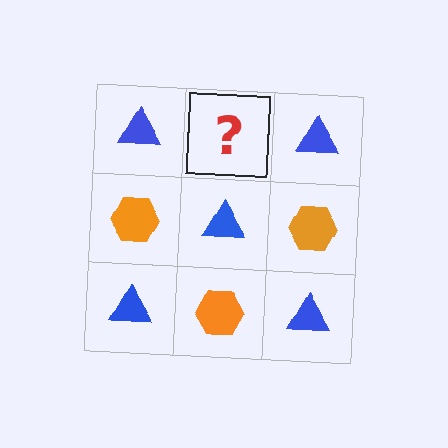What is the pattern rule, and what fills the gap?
The rule is that it alternates blue triangle and orange hexagon in a checkerboard pattern. The gap should be filled with an orange hexagon.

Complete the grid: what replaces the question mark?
The question mark should be replaced with an orange hexagon.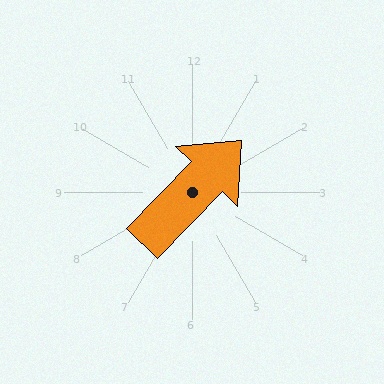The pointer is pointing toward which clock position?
Roughly 1 o'clock.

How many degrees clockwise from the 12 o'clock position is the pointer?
Approximately 44 degrees.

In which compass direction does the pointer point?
Northeast.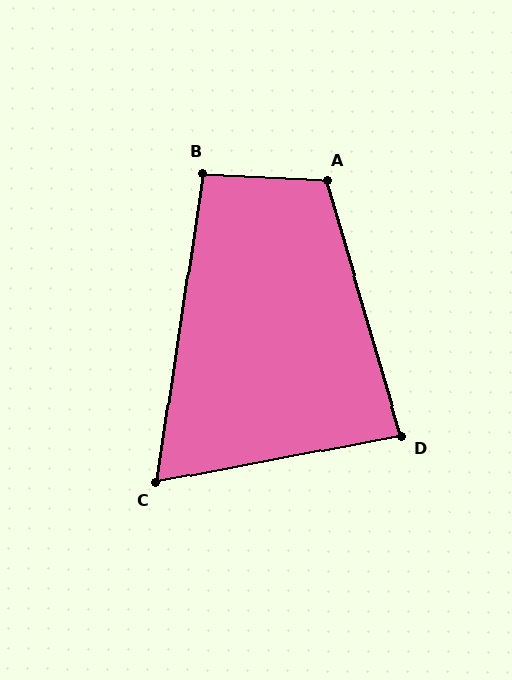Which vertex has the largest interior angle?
A, at approximately 109 degrees.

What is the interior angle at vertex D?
Approximately 85 degrees (acute).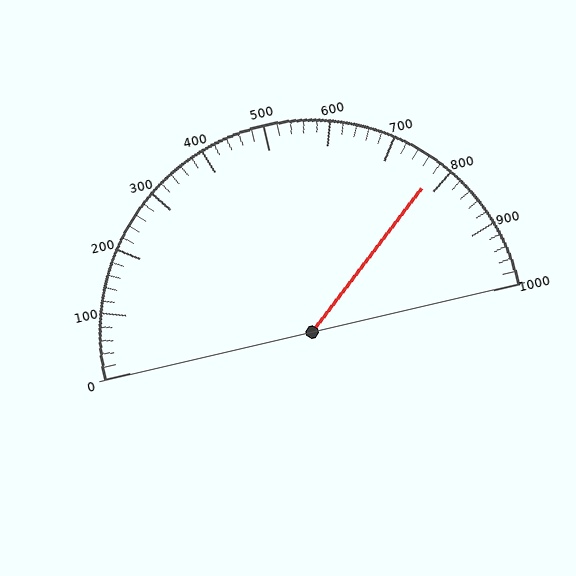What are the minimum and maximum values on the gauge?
The gauge ranges from 0 to 1000.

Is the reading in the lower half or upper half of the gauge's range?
The reading is in the upper half of the range (0 to 1000).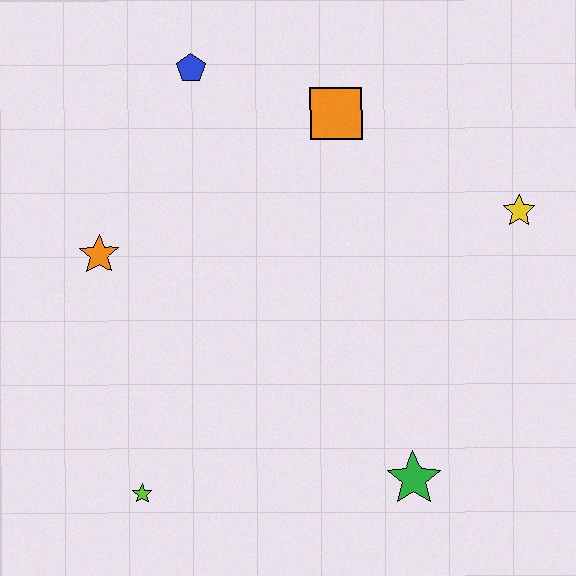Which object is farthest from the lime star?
The yellow star is farthest from the lime star.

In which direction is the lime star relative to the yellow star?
The lime star is to the left of the yellow star.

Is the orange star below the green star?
No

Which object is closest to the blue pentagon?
The orange square is closest to the blue pentagon.